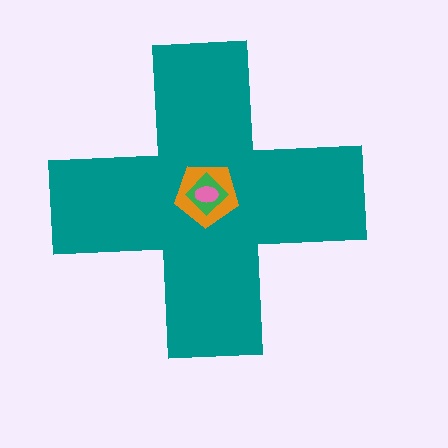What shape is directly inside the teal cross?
The orange pentagon.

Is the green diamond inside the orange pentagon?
Yes.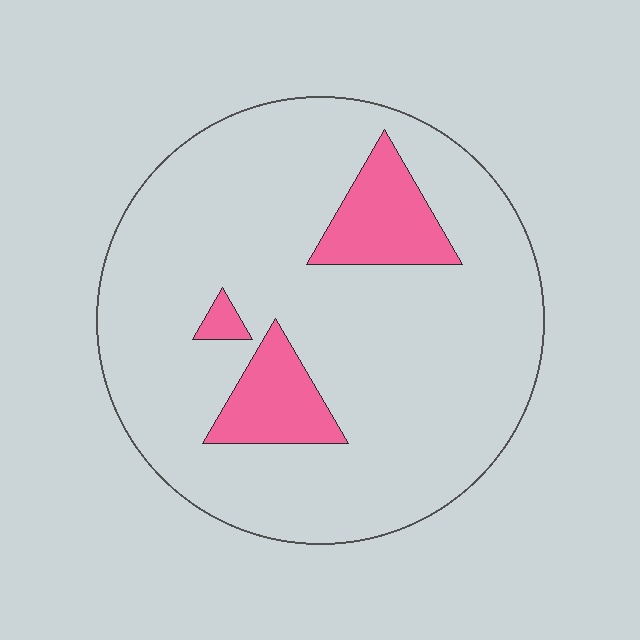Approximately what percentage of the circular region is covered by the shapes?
Approximately 15%.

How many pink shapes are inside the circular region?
3.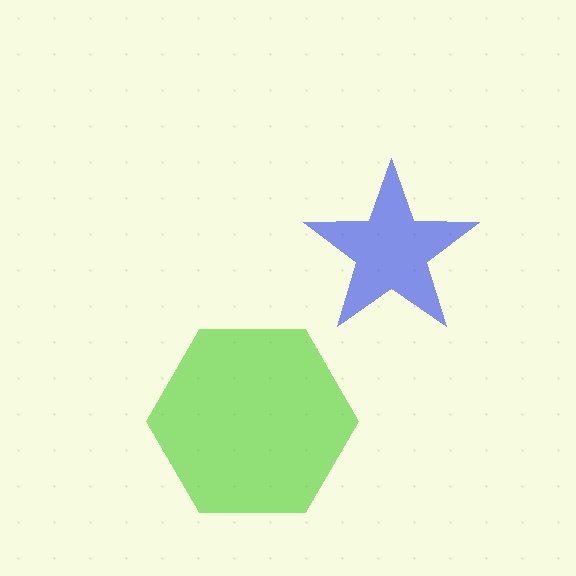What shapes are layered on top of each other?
The layered shapes are: a lime hexagon, a blue star.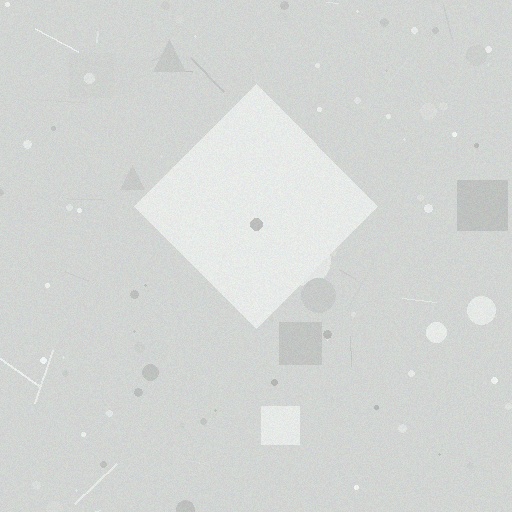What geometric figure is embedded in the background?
A diamond is embedded in the background.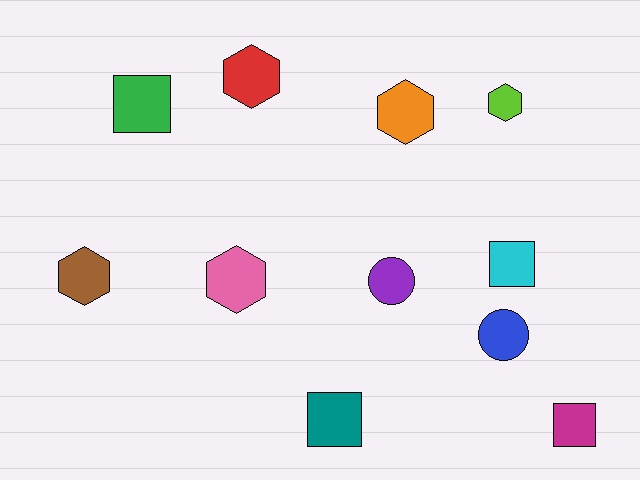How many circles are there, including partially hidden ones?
There are 2 circles.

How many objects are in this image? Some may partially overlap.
There are 11 objects.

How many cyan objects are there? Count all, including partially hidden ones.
There is 1 cyan object.